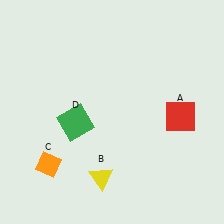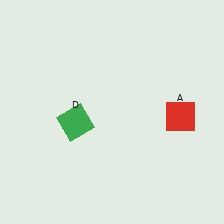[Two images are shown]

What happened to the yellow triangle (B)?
The yellow triangle (B) was removed in Image 2. It was in the bottom-left area of Image 1.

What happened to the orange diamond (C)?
The orange diamond (C) was removed in Image 2. It was in the bottom-left area of Image 1.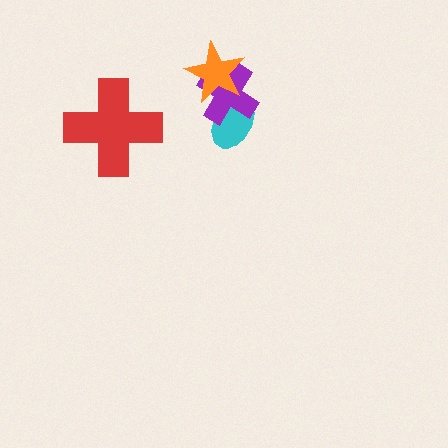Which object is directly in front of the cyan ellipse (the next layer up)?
The purple cross is directly in front of the cyan ellipse.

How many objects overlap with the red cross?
0 objects overlap with the red cross.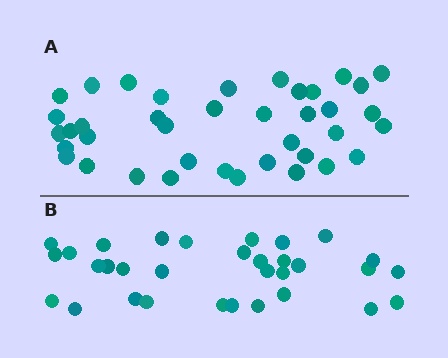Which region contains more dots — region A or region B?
Region A (the top region) has more dots.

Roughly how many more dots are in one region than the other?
Region A has roughly 8 or so more dots than region B.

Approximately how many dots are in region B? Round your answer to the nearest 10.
About 30 dots. (The exact count is 32, which rounds to 30.)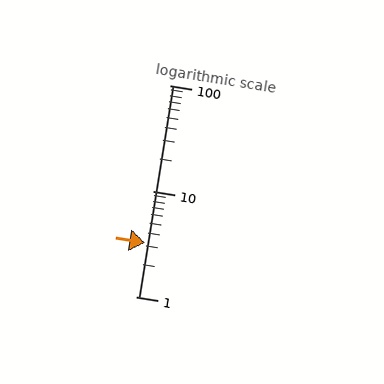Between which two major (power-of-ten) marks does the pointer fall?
The pointer is between 1 and 10.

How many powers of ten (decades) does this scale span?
The scale spans 2 decades, from 1 to 100.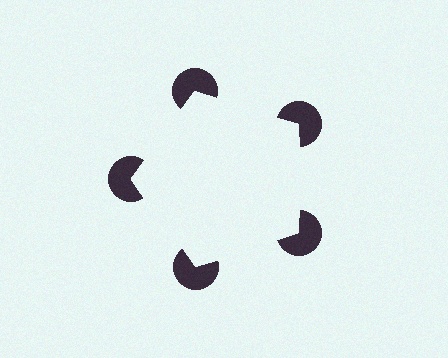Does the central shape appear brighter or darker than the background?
It typically appears slightly brighter than the background, even though no actual brightness change is drawn.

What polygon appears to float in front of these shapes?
An illusory pentagon — its edges are inferred from the aligned wedge cuts in the pac-man discs, not physically drawn.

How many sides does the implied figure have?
5 sides.